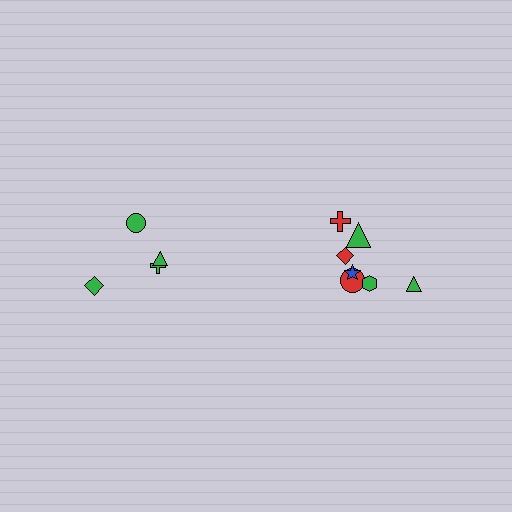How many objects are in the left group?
There are 4 objects.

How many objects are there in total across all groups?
There are 11 objects.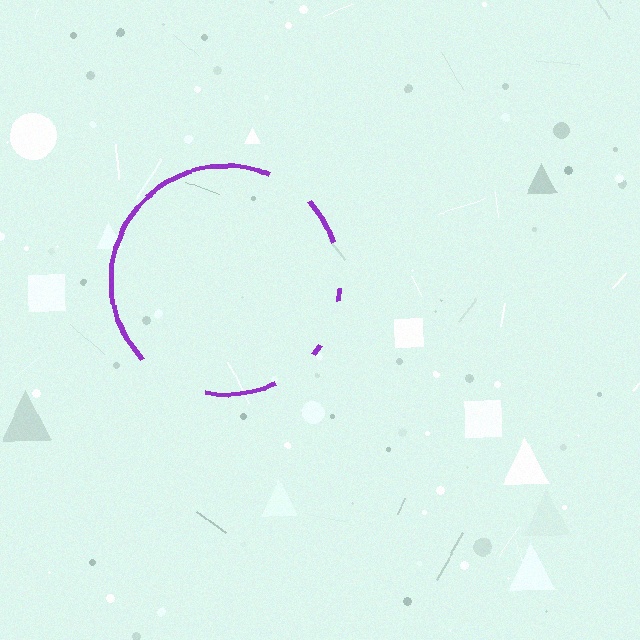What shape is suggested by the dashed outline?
The dashed outline suggests a circle.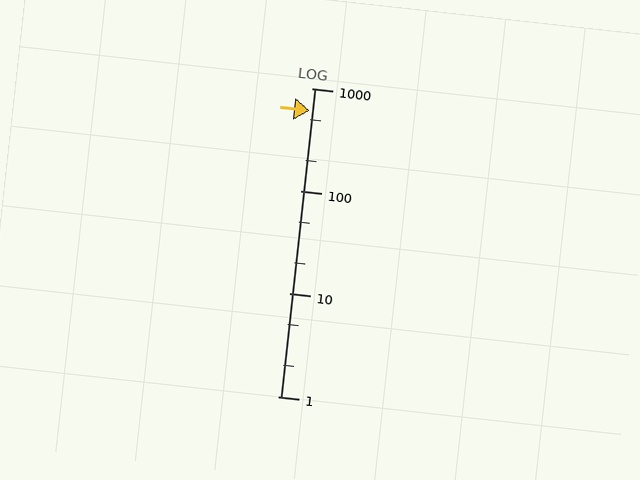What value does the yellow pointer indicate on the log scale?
The pointer indicates approximately 600.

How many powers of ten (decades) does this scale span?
The scale spans 3 decades, from 1 to 1000.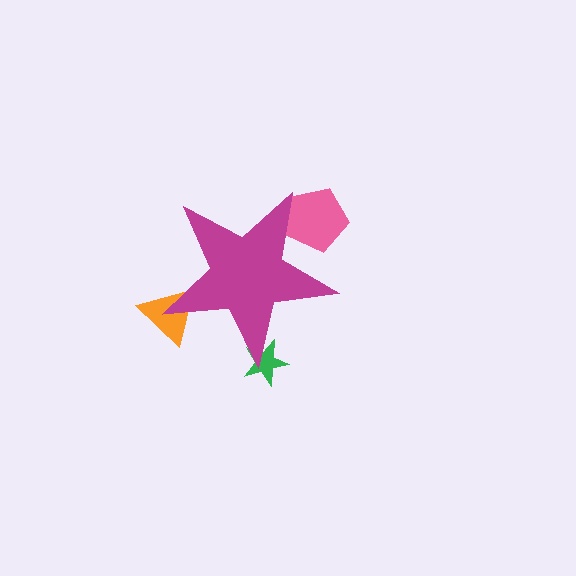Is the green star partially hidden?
Yes, the green star is partially hidden behind the magenta star.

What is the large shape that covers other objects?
A magenta star.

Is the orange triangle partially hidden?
Yes, the orange triangle is partially hidden behind the magenta star.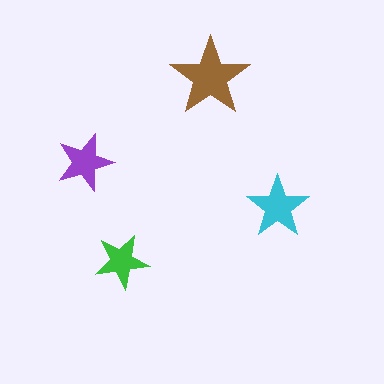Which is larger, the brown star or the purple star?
The brown one.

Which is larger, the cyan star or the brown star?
The brown one.